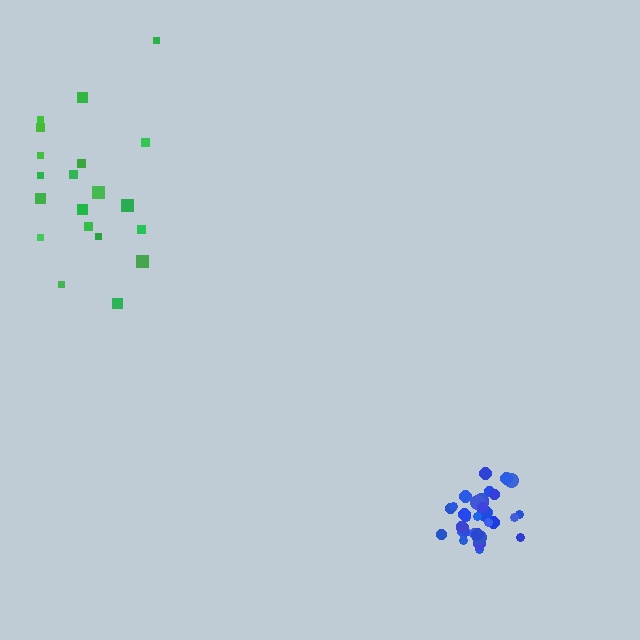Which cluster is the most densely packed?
Blue.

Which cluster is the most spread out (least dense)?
Green.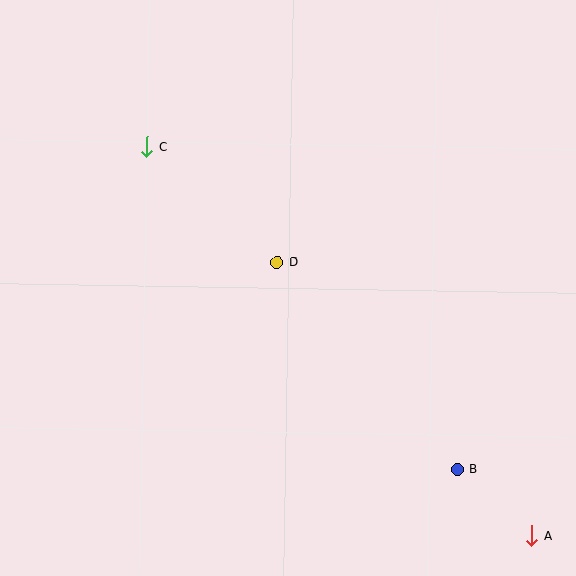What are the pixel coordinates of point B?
Point B is at (457, 469).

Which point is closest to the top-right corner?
Point D is closest to the top-right corner.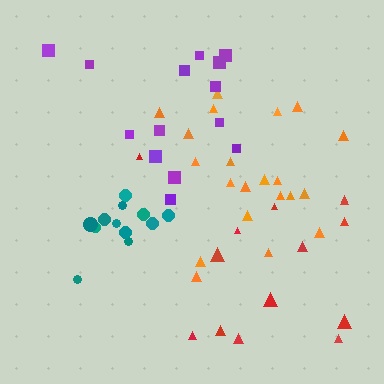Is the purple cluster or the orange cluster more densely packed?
Purple.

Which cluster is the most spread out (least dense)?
Red.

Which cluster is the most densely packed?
Teal.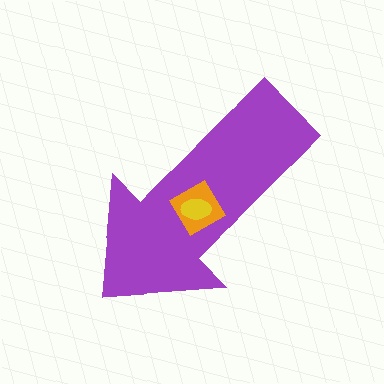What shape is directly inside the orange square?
The yellow ellipse.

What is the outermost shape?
The purple arrow.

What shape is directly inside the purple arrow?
The orange square.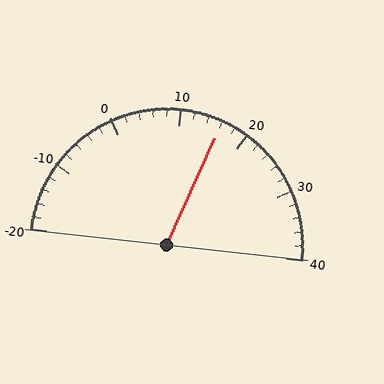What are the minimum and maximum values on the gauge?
The gauge ranges from -20 to 40.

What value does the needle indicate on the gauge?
The needle indicates approximately 16.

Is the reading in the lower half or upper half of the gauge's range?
The reading is in the upper half of the range (-20 to 40).